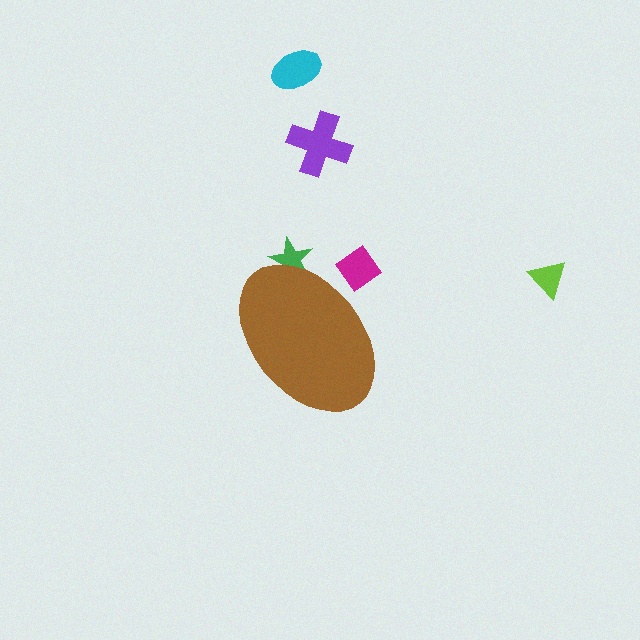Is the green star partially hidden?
Yes, the green star is partially hidden behind the brown ellipse.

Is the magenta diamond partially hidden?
Yes, the magenta diamond is partially hidden behind the brown ellipse.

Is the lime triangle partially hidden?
No, the lime triangle is fully visible.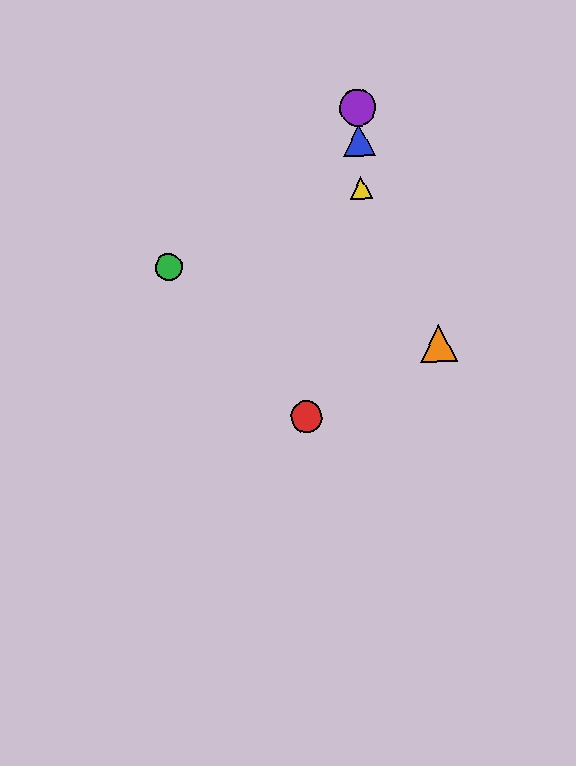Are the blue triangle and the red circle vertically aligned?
No, the blue triangle is at x≈359 and the red circle is at x≈307.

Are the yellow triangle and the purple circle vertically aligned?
Yes, both are at x≈361.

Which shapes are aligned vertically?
The blue triangle, the yellow triangle, the purple circle are aligned vertically.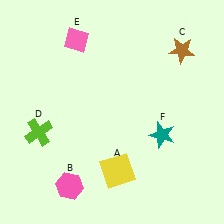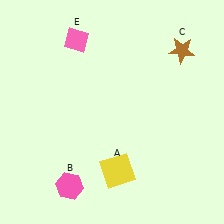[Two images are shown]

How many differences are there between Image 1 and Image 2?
There are 2 differences between the two images.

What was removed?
The teal star (F), the lime cross (D) were removed in Image 2.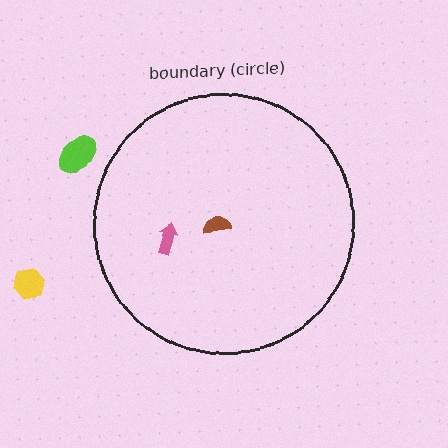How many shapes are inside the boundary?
2 inside, 2 outside.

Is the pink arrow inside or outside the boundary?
Inside.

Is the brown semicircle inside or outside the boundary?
Inside.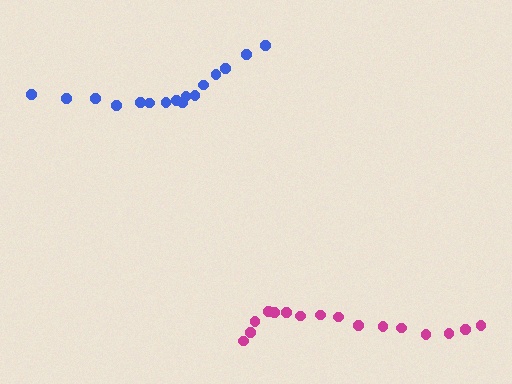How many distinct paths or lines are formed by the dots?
There are 2 distinct paths.